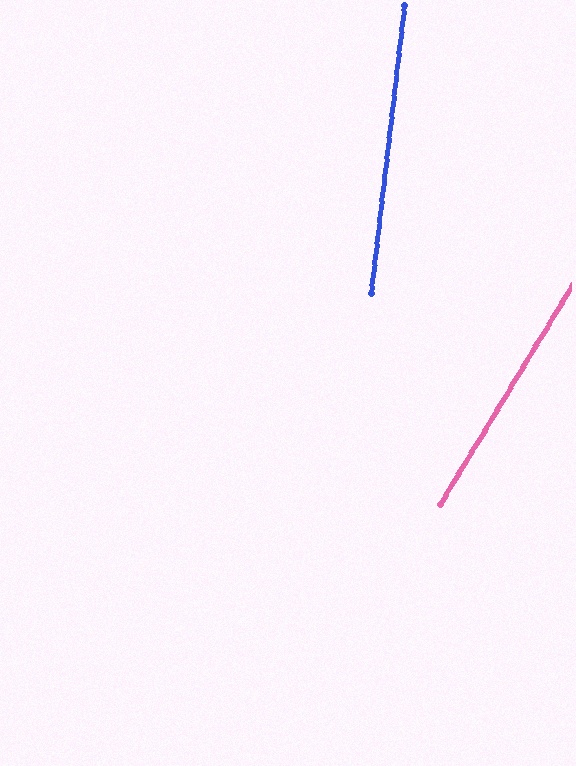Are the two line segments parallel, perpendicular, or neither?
Neither parallel nor perpendicular — they differ by about 25°.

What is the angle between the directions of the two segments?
Approximately 25 degrees.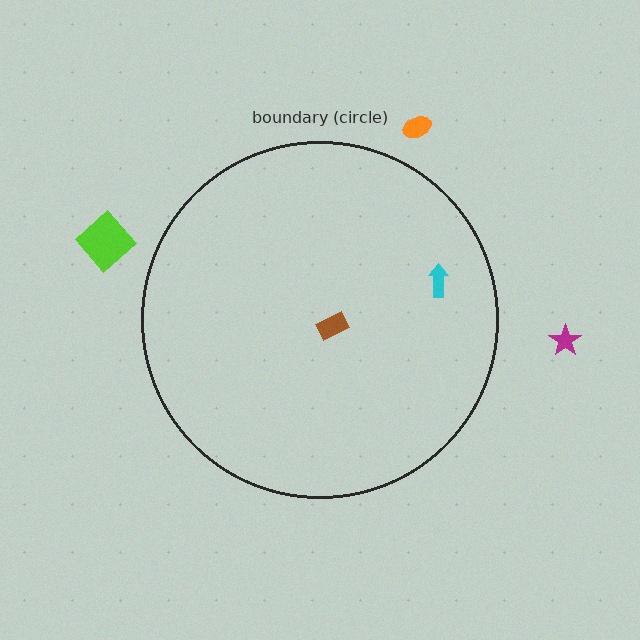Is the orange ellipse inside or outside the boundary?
Outside.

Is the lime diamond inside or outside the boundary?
Outside.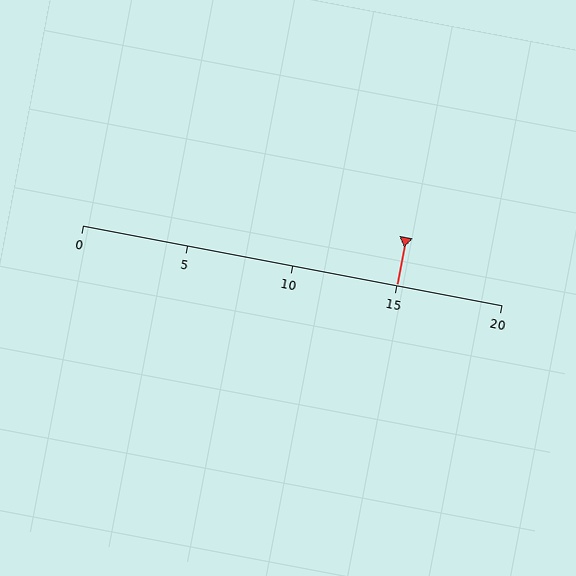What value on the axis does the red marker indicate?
The marker indicates approximately 15.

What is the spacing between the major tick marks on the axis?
The major ticks are spaced 5 apart.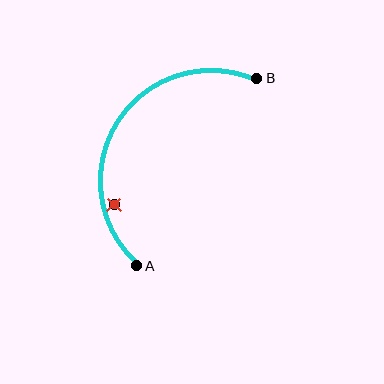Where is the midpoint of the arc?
The arc midpoint is the point on the curve farthest from the straight line joining A and B. It sits to the left of that line.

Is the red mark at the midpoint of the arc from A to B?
No — the red mark does not lie on the arc at all. It sits slightly inside the curve.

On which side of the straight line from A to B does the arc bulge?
The arc bulges to the left of the straight line connecting A and B.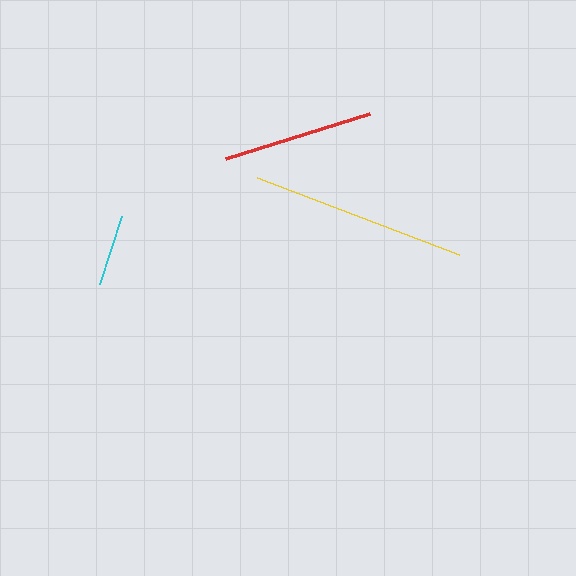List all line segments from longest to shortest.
From longest to shortest: yellow, red, cyan.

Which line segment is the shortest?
The cyan line is the shortest at approximately 72 pixels.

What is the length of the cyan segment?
The cyan segment is approximately 72 pixels long.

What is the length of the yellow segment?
The yellow segment is approximately 216 pixels long.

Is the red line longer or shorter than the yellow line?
The yellow line is longer than the red line.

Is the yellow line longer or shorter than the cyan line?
The yellow line is longer than the cyan line.